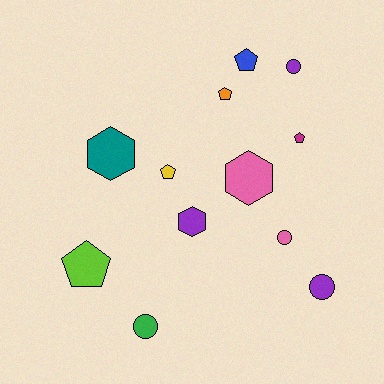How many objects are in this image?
There are 12 objects.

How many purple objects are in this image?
There are 3 purple objects.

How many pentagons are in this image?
There are 5 pentagons.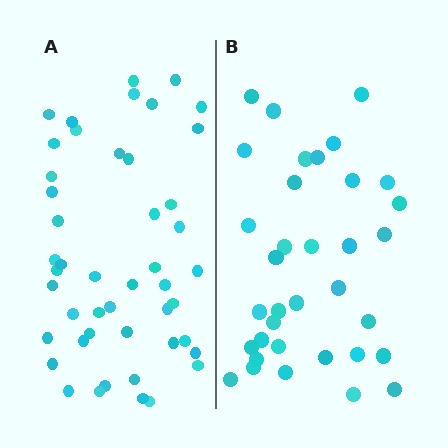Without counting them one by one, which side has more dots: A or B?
Region A (the left region) has more dots.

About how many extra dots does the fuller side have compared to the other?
Region A has roughly 12 or so more dots than region B.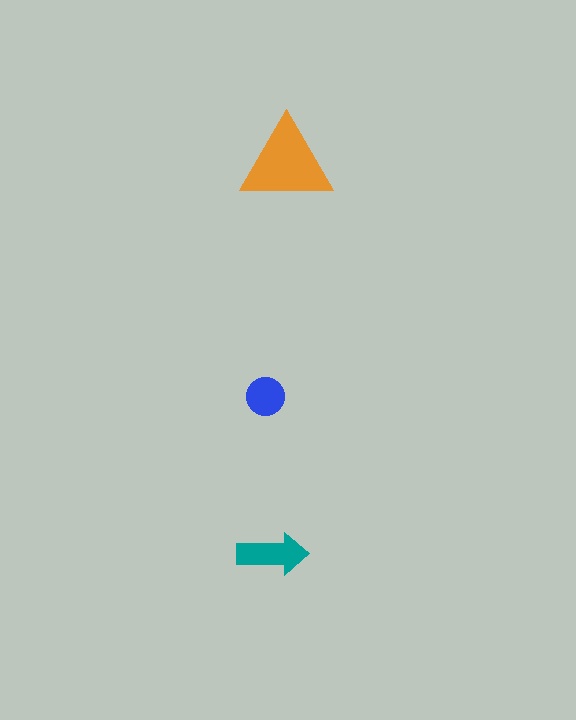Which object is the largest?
The orange triangle.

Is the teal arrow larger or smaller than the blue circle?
Larger.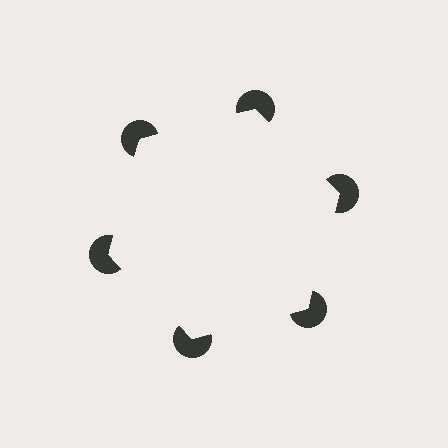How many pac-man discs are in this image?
There are 6 — one at each vertex of the illusory hexagon.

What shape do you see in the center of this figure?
An illusory hexagon — its edges are inferred from the aligned wedge cuts in the pac-man discs, not physically drawn.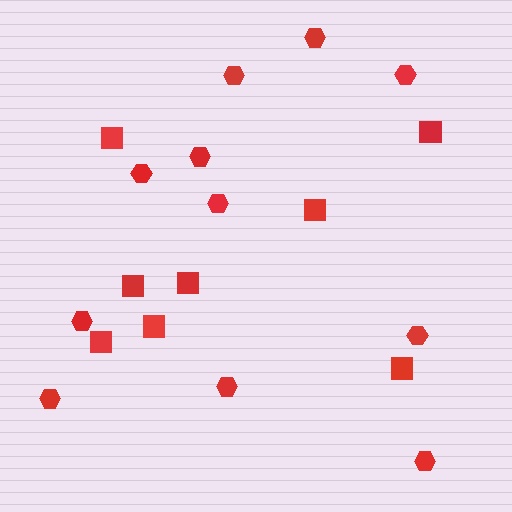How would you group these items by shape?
There are 2 groups: one group of squares (8) and one group of hexagons (11).